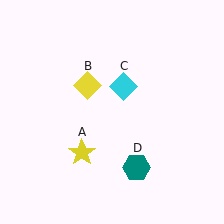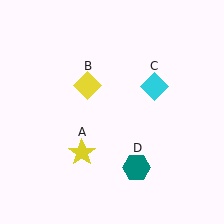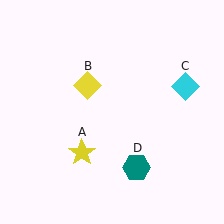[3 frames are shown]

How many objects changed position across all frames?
1 object changed position: cyan diamond (object C).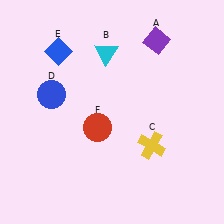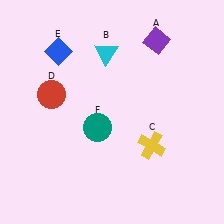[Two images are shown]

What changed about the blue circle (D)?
In Image 1, D is blue. In Image 2, it changed to red.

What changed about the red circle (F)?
In Image 1, F is red. In Image 2, it changed to teal.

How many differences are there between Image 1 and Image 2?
There are 2 differences between the two images.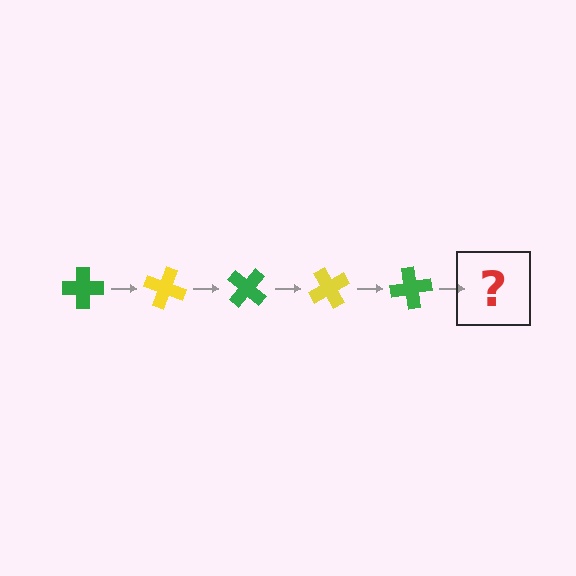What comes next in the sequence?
The next element should be a yellow cross, rotated 100 degrees from the start.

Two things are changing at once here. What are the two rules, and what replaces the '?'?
The two rules are that it rotates 20 degrees each step and the color cycles through green and yellow. The '?' should be a yellow cross, rotated 100 degrees from the start.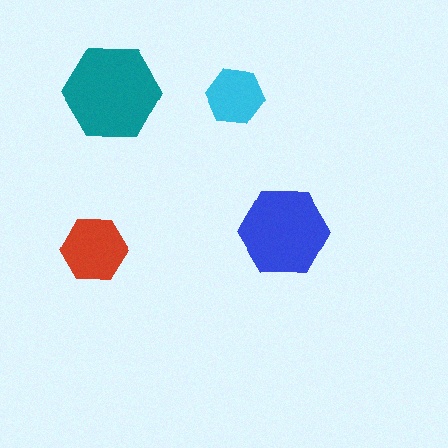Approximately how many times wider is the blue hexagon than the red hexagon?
About 1.5 times wider.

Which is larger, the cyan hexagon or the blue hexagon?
The blue one.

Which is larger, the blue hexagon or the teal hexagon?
The teal one.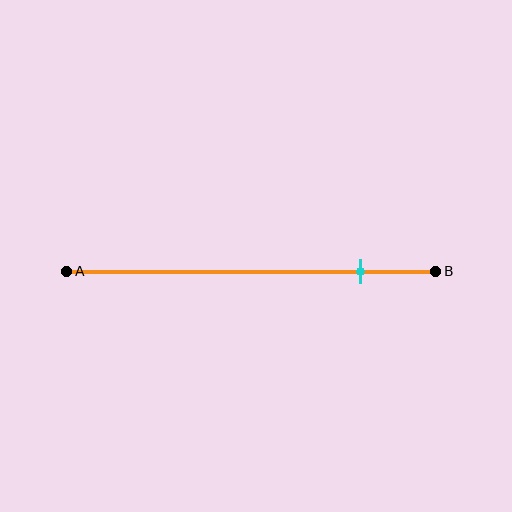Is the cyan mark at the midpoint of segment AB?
No, the mark is at about 80% from A, not at the 50% midpoint.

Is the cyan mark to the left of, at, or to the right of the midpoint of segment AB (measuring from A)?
The cyan mark is to the right of the midpoint of segment AB.